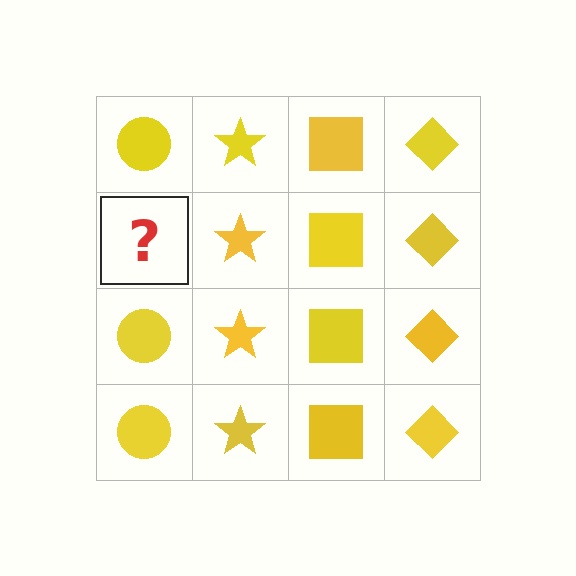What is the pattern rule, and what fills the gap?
The rule is that each column has a consistent shape. The gap should be filled with a yellow circle.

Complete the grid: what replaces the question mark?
The question mark should be replaced with a yellow circle.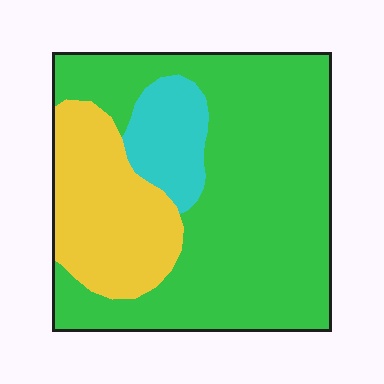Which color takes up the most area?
Green, at roughly 65%.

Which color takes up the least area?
Cyan, at roughly 10%.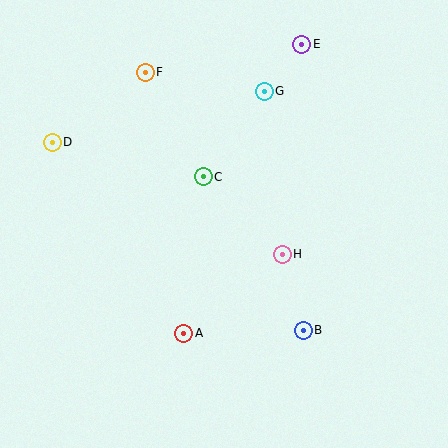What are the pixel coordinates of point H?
Point H is at (282, 254).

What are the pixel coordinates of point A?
Point A is at (184, 333).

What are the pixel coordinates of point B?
Point B is at (303, 330).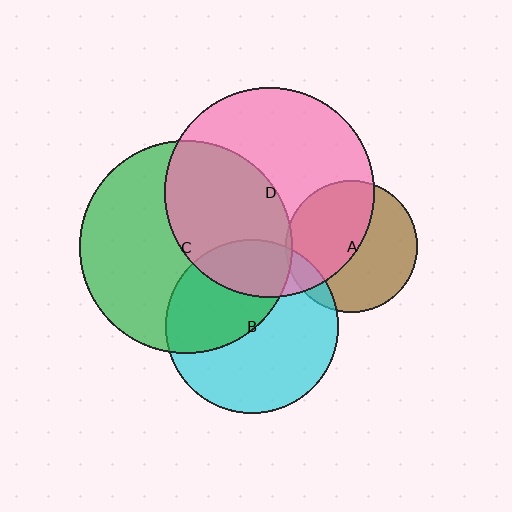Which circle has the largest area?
Circle C (green).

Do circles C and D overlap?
Yes.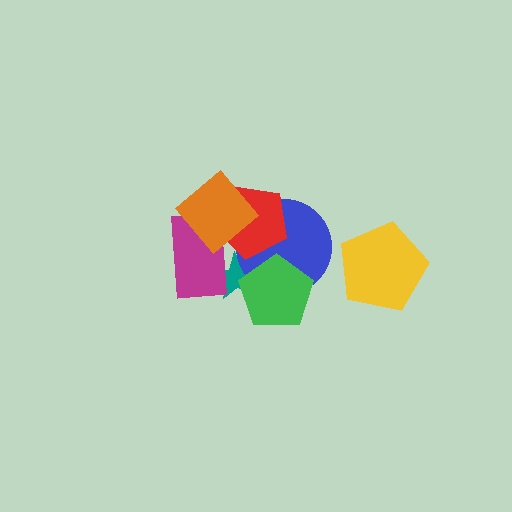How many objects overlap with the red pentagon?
4 objects overlap with the red pentagon.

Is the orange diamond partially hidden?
No, no other shape covers it.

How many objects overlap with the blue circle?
4 objects overlap with the blue circle.